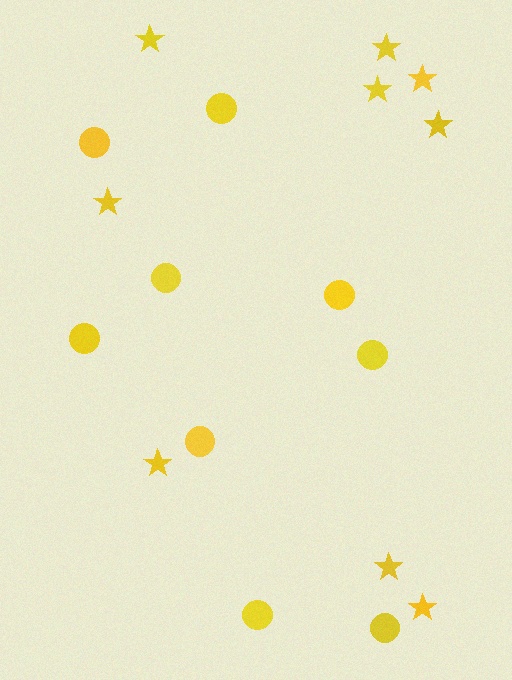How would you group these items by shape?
There are 2 groups: one group of circles (9) and one group of stars (9).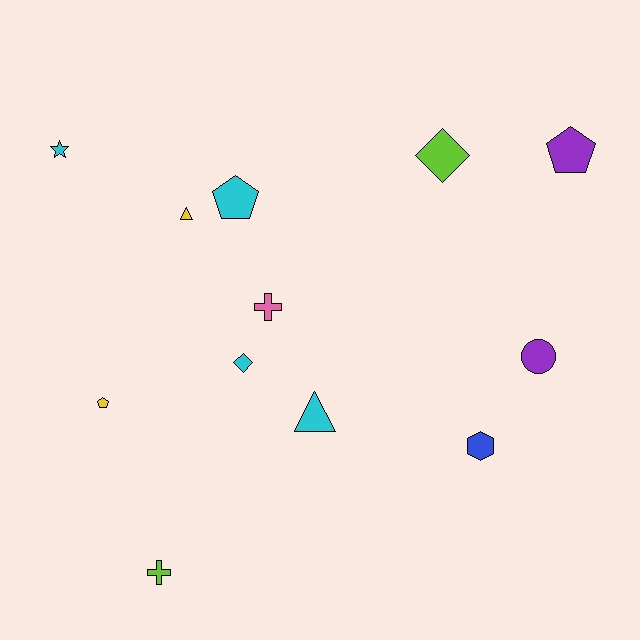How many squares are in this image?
There are no squares.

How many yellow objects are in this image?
There are 2 yellow objects.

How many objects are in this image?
There are 12 objects.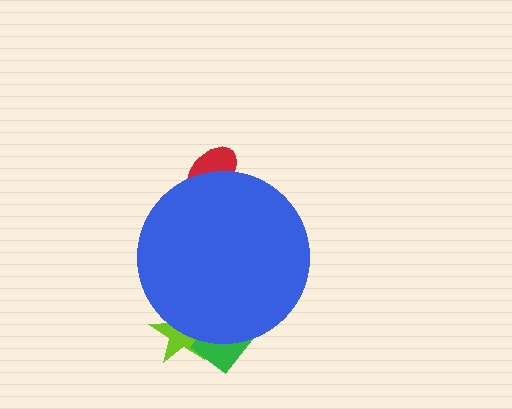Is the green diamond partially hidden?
Yes, the green diamond is partially hidden behind the blue circle.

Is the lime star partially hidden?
Yes, the lime star is partially hidden behind the blue circle.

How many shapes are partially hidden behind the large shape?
3 shapes are partially hidden.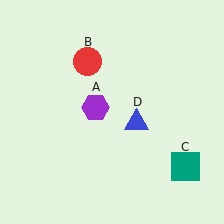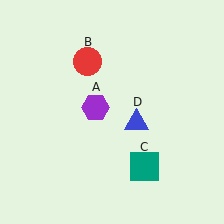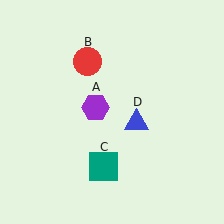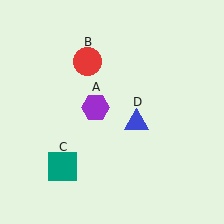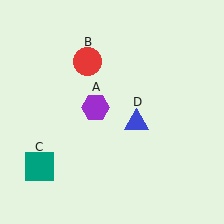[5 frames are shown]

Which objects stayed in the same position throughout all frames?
Purple hexagon (object A) and red circle (object B) and blue triangle (object D) remained stationary.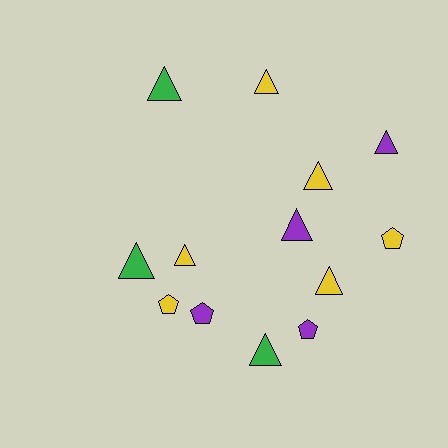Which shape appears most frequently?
Triangle, with 9 objects.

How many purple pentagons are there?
There are 2 purple pentagons.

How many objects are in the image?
There are 13 objects.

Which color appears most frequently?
Yellow, with 6 objects.